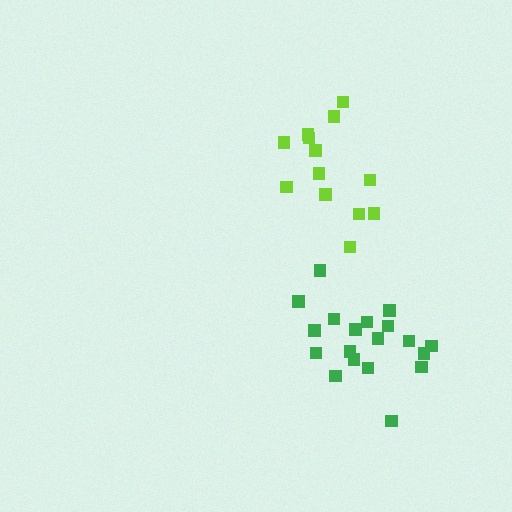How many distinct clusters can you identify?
There are 2 distinct clusters.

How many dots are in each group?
Group 1: 19 dots, Group 2: 13 dots (32 total).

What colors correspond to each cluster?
The clusters are colored: green, lime.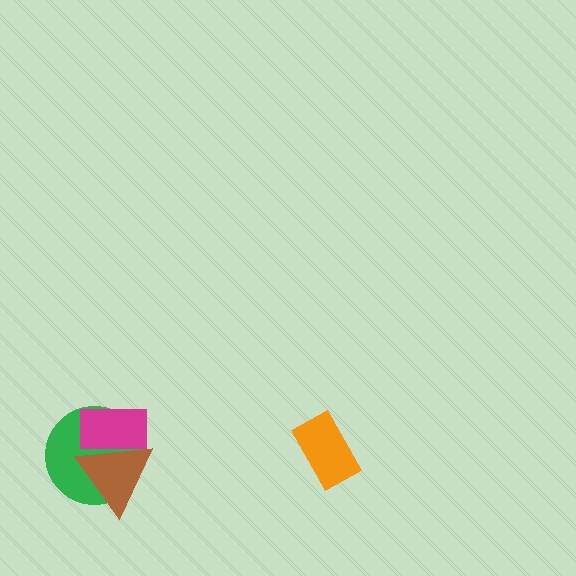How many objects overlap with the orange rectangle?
0 objects overlap with the orange rectangle.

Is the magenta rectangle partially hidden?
No, no other shape covers it.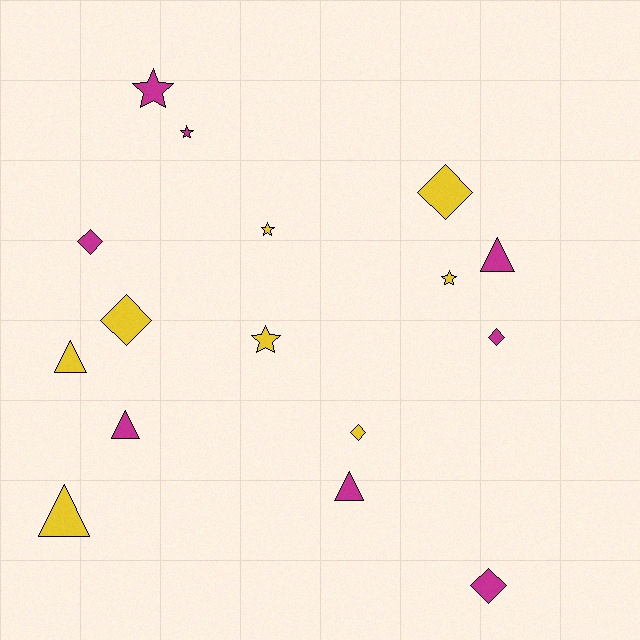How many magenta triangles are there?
There are 3 magenta triangles.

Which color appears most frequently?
Magenta, with 8 objects.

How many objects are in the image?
There are 16 objects.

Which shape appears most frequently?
Diamond, with 6 objects.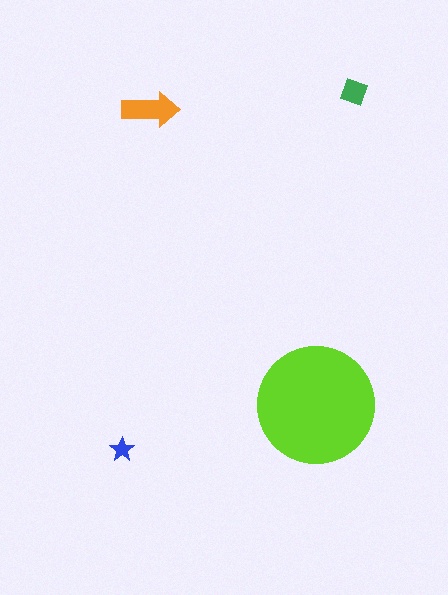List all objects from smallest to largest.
The blue star, the green diamond, the orange arrow, the lime circle.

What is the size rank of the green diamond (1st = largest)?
3rd.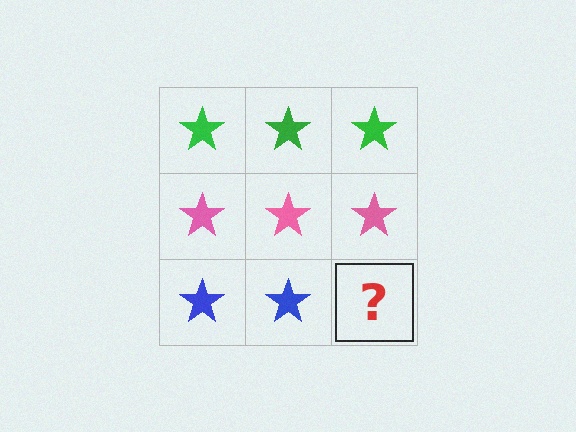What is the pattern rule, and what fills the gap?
The rule is that each row has a consistent color. The gap should be filled with a blue star.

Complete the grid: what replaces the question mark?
The question mark should be replaced with a blue star.